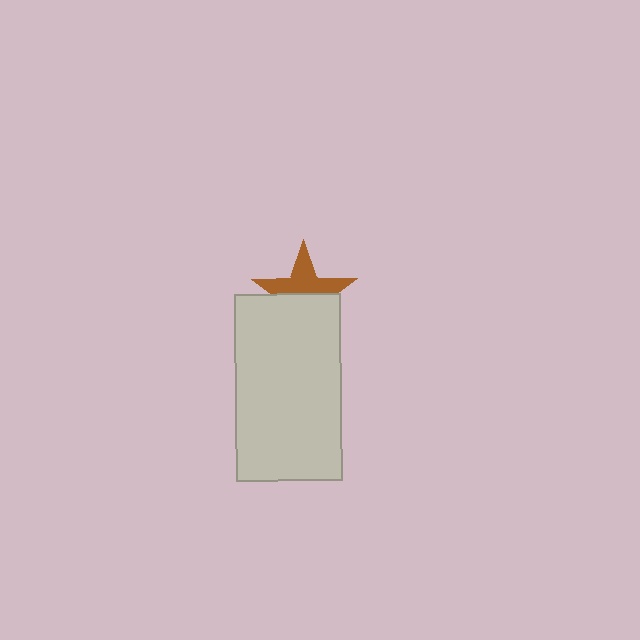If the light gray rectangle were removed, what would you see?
You would see the complete brown star.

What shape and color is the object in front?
The object in front is a light gray rectangle.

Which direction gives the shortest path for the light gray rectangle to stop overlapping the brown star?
Moving down gives the shortest separation.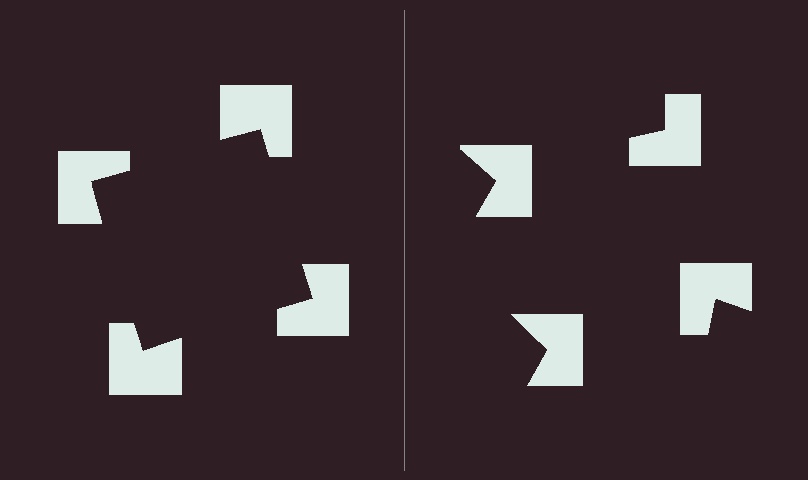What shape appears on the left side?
An illusory square.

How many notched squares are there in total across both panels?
8 — 4 on each side.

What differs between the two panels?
The notched squares are positioned identically on both sides; only the wedge orientations differ. On the left they align to a square; on the right they are misaligned.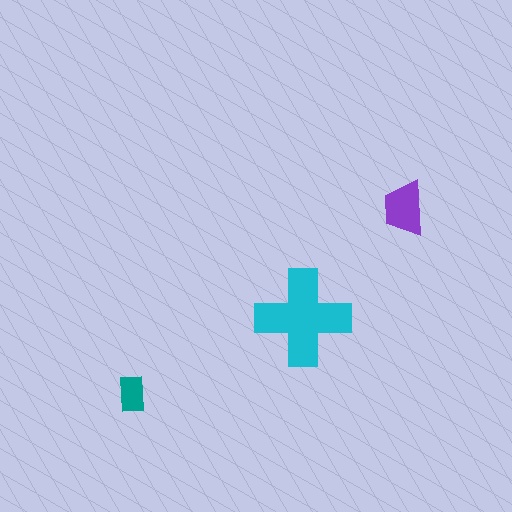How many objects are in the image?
There are 3 objects in the image.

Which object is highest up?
The purple trapezoid is topmost.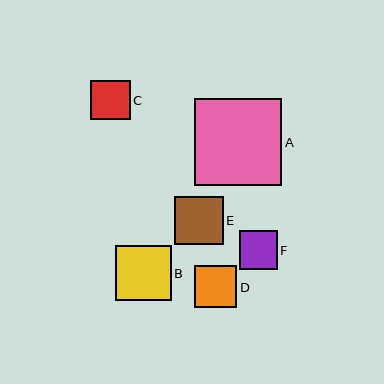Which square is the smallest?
Square F is the smallest with a size of approximately 38 pixels.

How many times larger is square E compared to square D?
Square E is approximately 1.1 times the size of square D.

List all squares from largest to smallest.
From largest to smallest: A, B, E, D, C, F.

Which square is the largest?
Square A is the largest with a size of approximately 88 pixels.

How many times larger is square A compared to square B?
Square A is approximately 1.6 times the size of square B.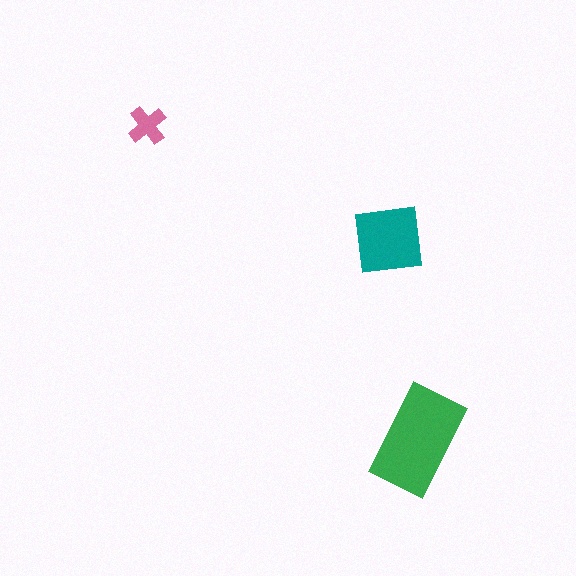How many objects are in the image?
There are 3 objects in the image.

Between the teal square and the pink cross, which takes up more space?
The teal square.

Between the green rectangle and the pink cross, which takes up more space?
The green rectangle.